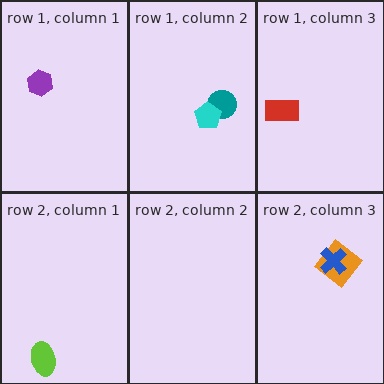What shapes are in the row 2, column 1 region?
The lime ellipse.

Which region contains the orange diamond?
The row 2, column 3 region.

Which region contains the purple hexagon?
The row 1, column 1 region.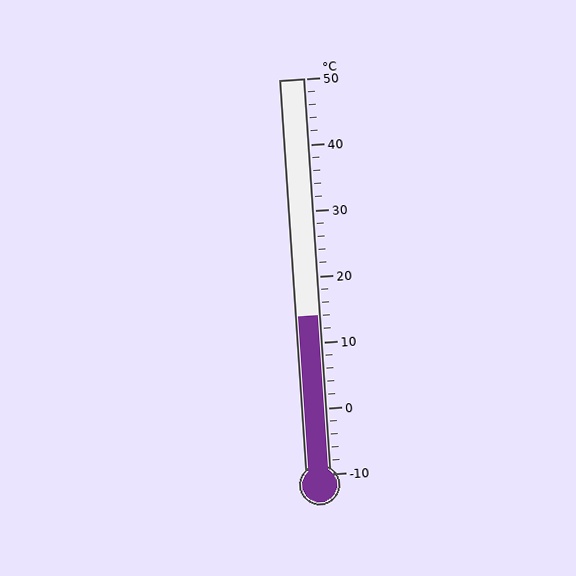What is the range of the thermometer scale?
The thermometer scale ranges from -10°C to 50°C.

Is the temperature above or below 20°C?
The temperature is below 20°C.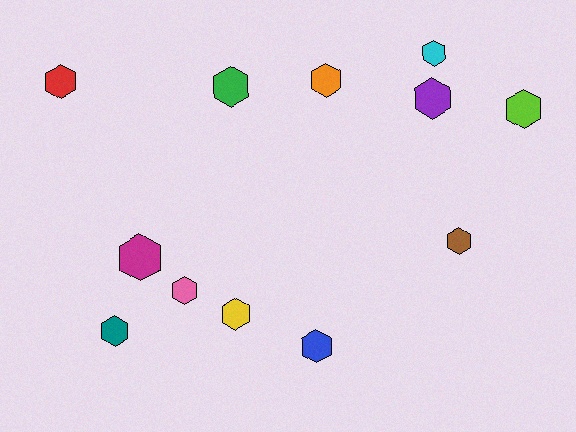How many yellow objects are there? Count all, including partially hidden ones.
There is 1 yellow object.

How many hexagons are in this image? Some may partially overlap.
There are 12 hexagons.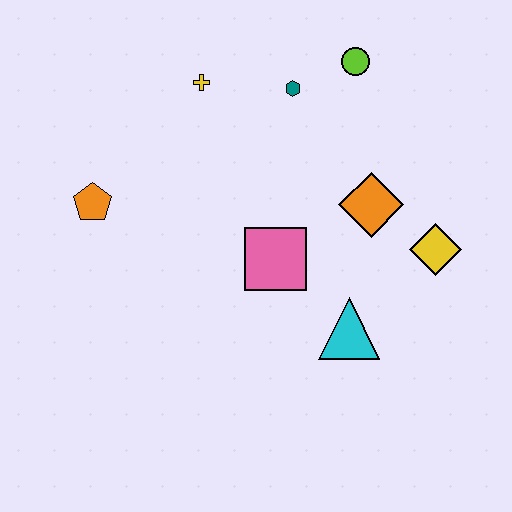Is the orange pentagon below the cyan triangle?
No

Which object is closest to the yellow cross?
The teal hexagon is closest to the yellow cross.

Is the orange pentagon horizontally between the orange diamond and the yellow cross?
No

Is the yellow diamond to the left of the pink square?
No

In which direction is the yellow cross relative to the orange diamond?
The yellow cross is to the left of the orange diamond.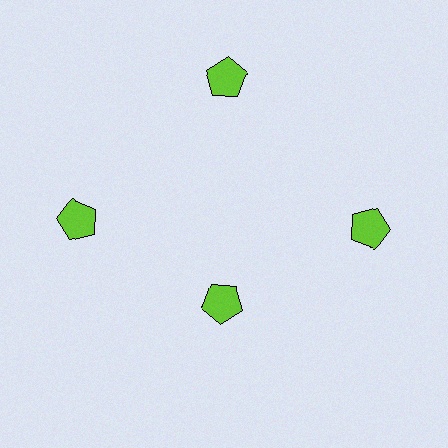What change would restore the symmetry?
The symmetry would be restored by moving it outward, back onto the ring so that all 4 pentagons sit at equal angles and equal distance from the center.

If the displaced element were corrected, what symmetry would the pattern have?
It would have 4-fold rotational symmetry — the pattern would map onto itself every 90 degrees.